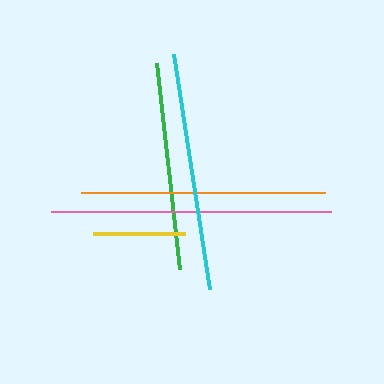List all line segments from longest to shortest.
From longest to shortest: pink, orange, cyan, green, yellow.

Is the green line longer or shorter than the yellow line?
The green line is longer than the yellow line.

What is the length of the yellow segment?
The yellow segment is approximately 92 pixels long.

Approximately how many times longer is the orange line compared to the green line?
The orange line is approximately 1.2 times the length of the green line.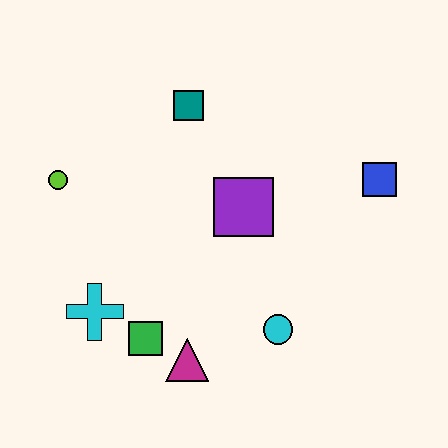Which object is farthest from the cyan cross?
The blue square is farthest from the cyan cross.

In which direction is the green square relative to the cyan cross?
The green square is to the right of the cyan cross.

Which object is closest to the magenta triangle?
The green square is closest to the magenta triangle.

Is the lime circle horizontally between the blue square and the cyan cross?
No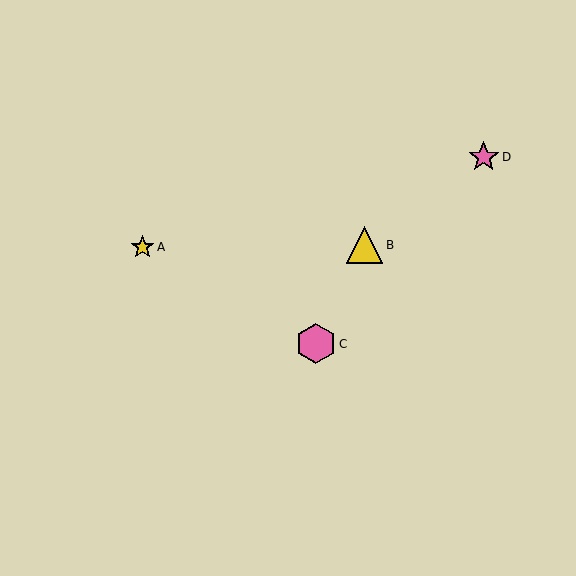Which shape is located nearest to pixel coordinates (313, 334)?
The pink hexagon (labeled C) at (316, 344) is nearest to that location.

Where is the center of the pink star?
The center of the pink star is at (484, 157).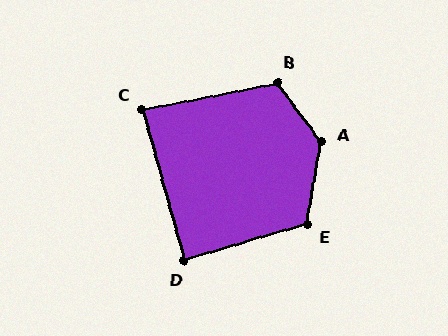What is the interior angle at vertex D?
Approximately 89 degrees (approximately right).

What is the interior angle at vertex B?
Approximately 116 degrees (obtuse).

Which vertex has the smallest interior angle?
C, at approximately 86 degrees.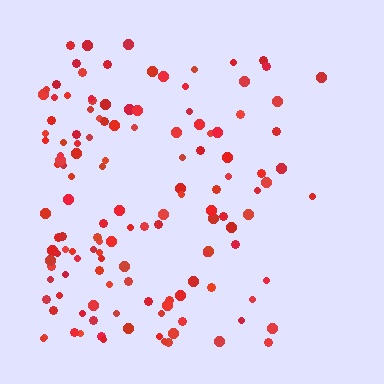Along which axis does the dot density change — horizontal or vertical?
Horizontal.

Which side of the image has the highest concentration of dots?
The left.